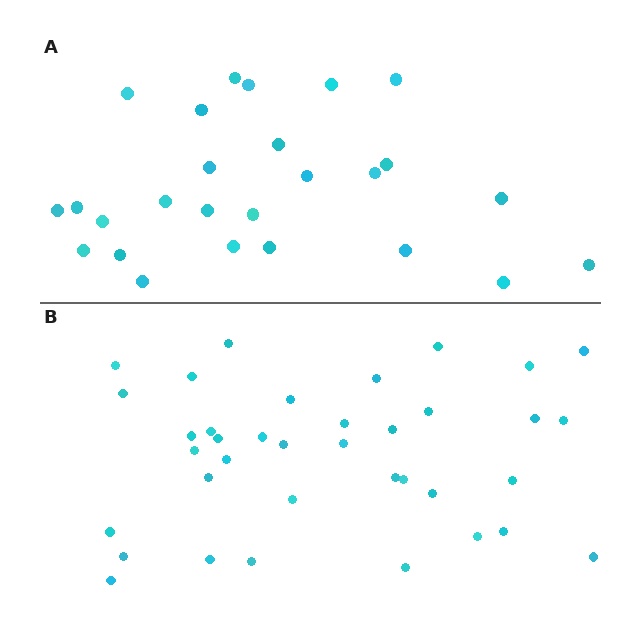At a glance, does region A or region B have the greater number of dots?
Region B (the bottom region) has more dots.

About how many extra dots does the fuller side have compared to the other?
Region B has roughly 12 or so more dots than region A.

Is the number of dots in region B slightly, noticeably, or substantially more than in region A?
Region B has noticeably more, but not dramatically so. The ratio is roughly 1.4 to 1.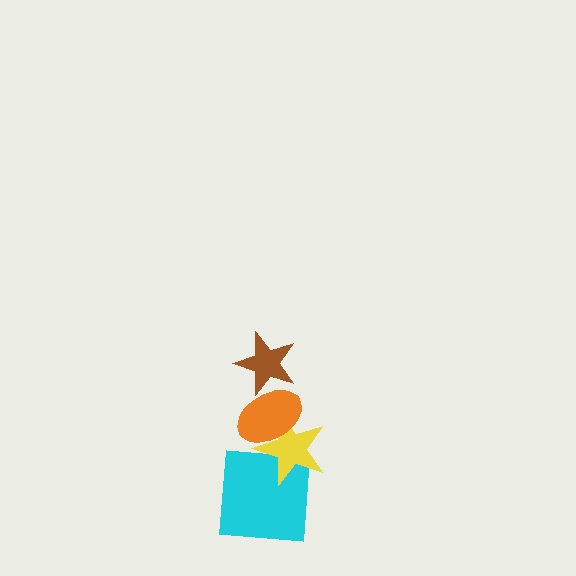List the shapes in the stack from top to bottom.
From top to bottom: the brown star, the orange ellipse, the yellow star, the cyan square.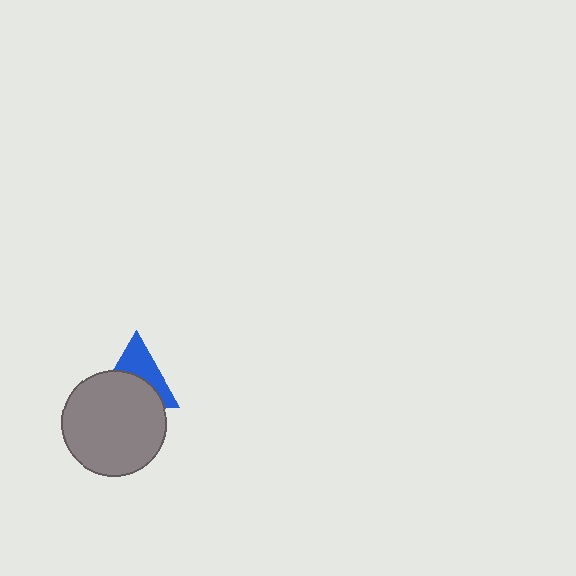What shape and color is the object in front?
The object in front is a gray circle.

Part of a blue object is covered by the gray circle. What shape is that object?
It is a triangle.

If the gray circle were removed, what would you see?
You would see the complete blue triangle.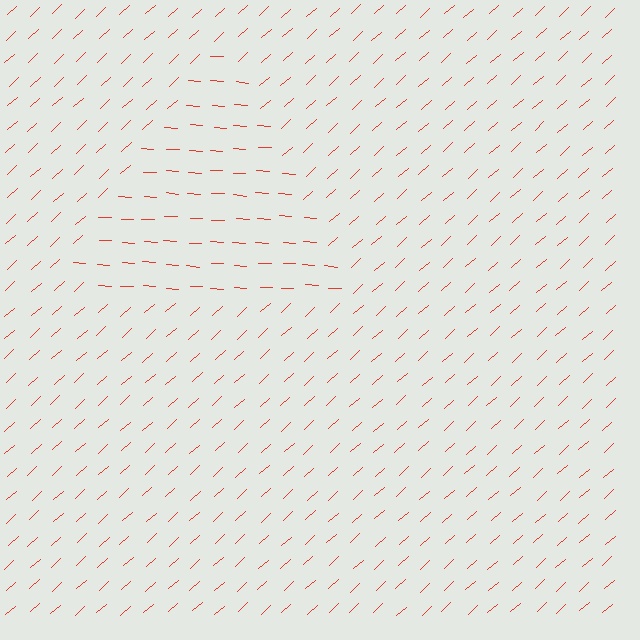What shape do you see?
I see a triangle.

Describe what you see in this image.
The image is filled with small red line segments. A triangle region in the image has lines oriented differently from the surrounding lines, creating a visible texture boundary.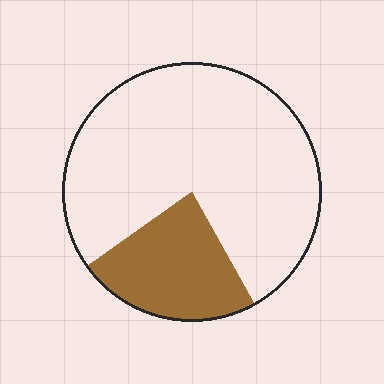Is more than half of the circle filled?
No.